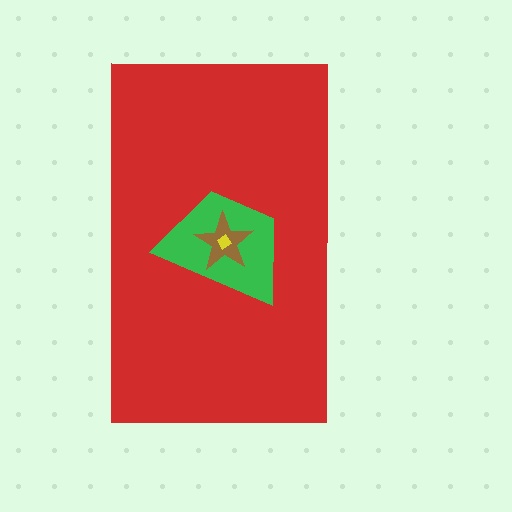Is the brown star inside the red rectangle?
Yes.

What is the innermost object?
The yellow diamond.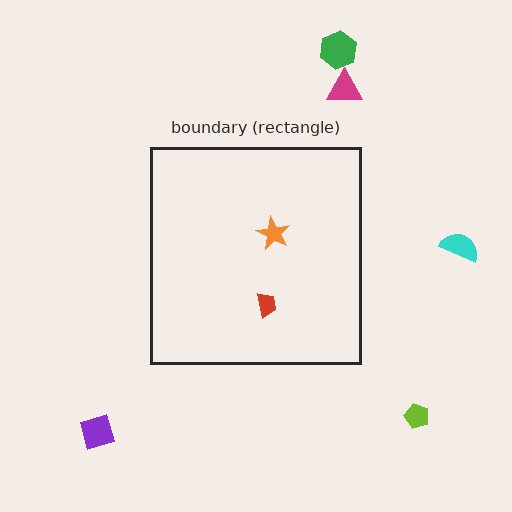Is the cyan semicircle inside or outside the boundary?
Outside.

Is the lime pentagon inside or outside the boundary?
Outside.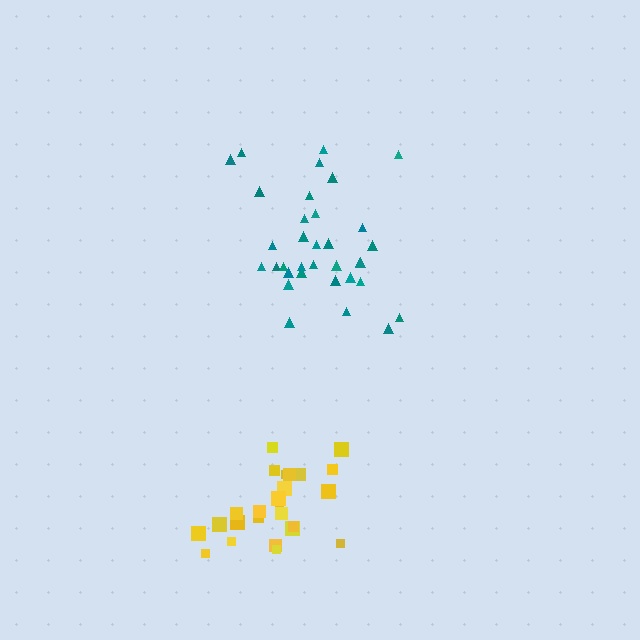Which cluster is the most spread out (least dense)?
Teal.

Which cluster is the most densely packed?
Yellow.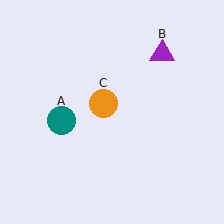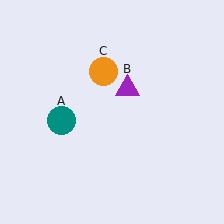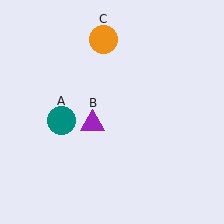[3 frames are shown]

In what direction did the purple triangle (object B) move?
The purple triangle (object B) moved down and to the left.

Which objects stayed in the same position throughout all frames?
Teal circle (object A) remained stationary.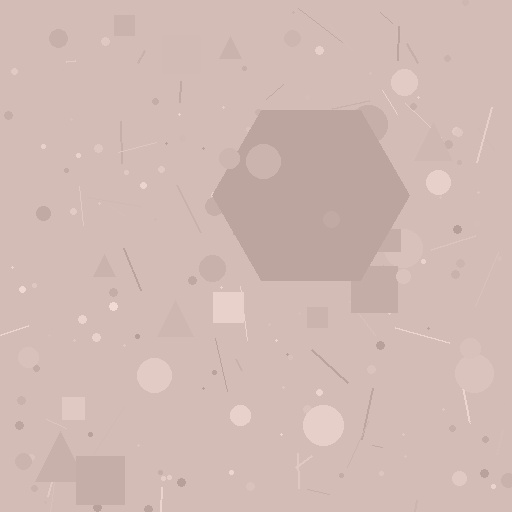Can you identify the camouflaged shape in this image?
The camouflaged shape is a hexagon.